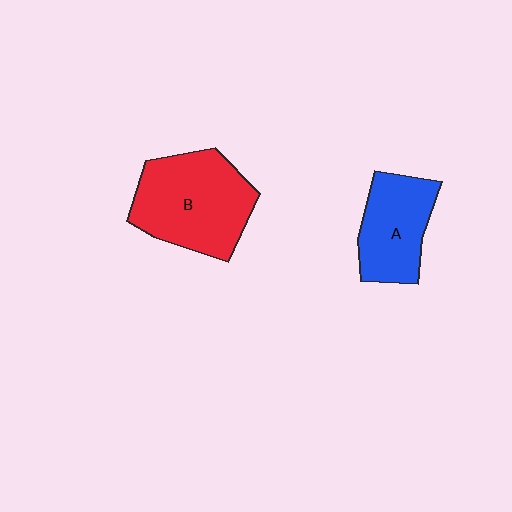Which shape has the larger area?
Shape B (red).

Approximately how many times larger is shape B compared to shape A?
Approximately 1.5 times.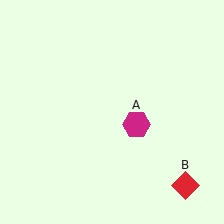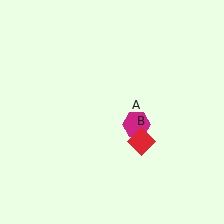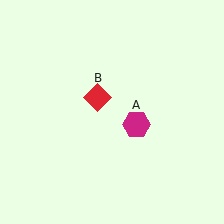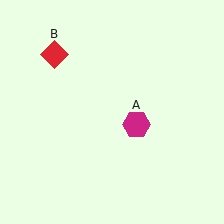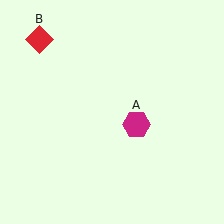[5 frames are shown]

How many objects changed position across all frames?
1 object changed position: red diamond (object B).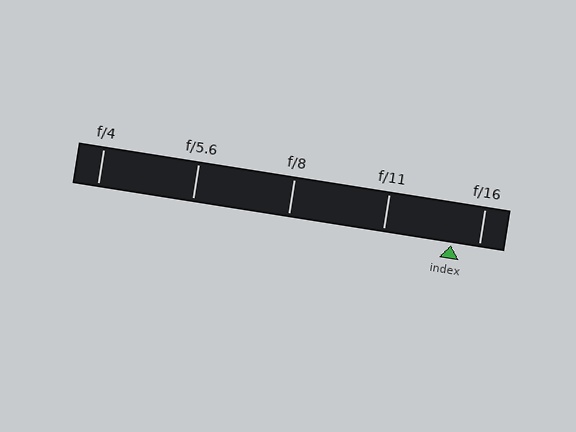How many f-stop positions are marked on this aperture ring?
There are 5 f-stop positions marked.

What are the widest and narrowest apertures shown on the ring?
The widest aperture shown is f/4 and the narrowest is f/16.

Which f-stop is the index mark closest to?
The index mark is closest to f/16.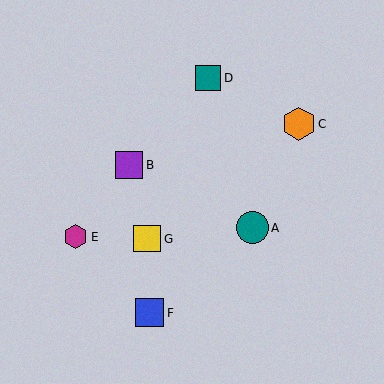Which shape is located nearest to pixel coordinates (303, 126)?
The orange hexagon (labeled C) at (299, 124) is nearest to that location.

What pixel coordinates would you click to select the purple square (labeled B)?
Click at (129, 165) to select the purple square B.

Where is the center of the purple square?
The center of the purple square is at (129, 165).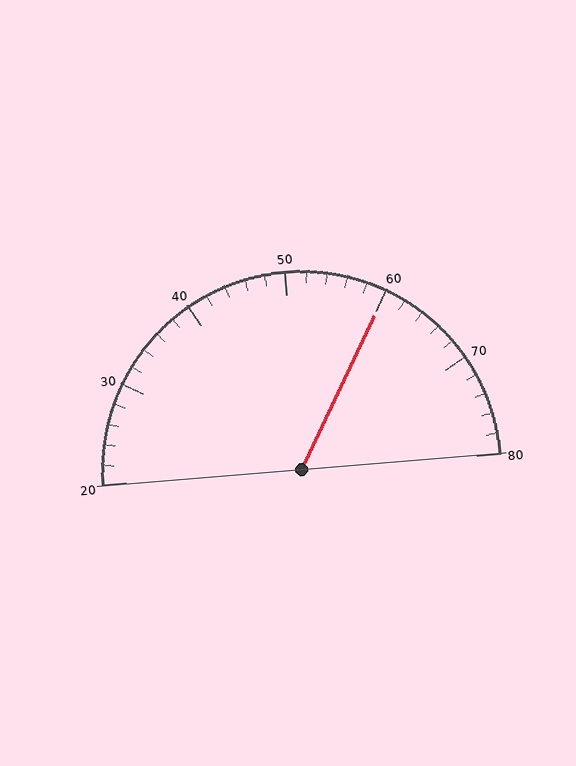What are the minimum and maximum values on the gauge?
The gauge ranges from 20 to 80.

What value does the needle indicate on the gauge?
The needle indicates approximately 60.